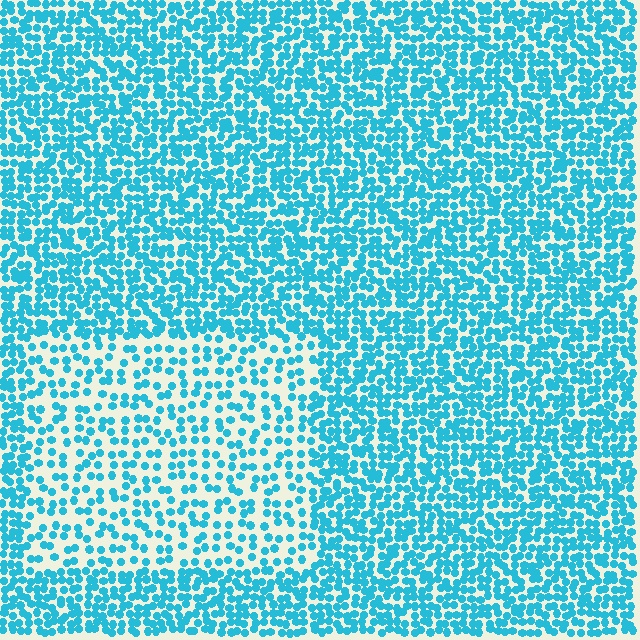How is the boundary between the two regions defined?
The boundary is defined by a change in element density (approximately 2.0x ratio). All elements are the same color, size, and shape.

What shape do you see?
I see a rectangle.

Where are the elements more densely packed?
The elements are more densely packed outside the rectangle boundary.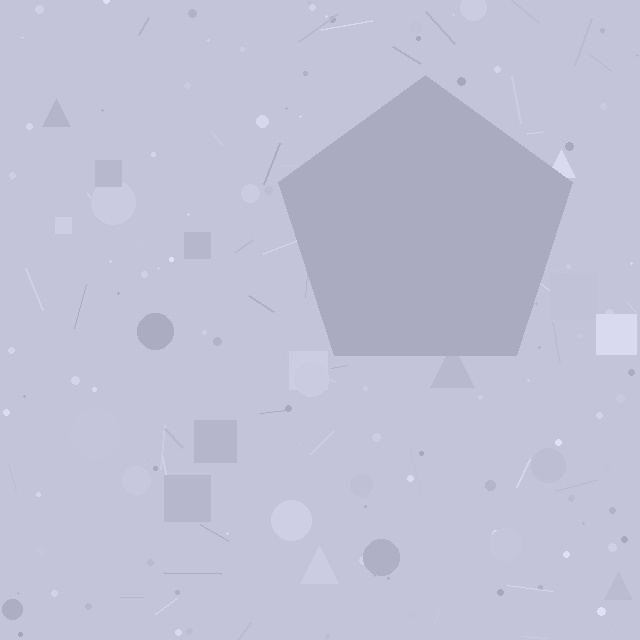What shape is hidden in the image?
A pentagon is hidden in the image.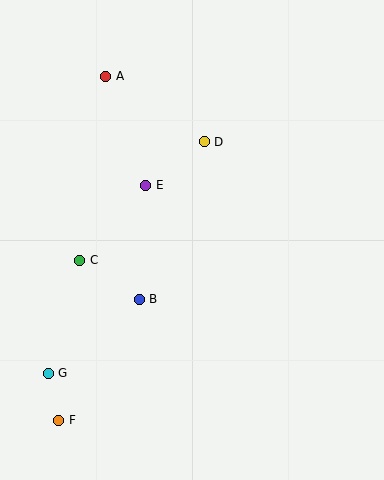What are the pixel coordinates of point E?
Point E is at (146, 185).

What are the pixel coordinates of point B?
Point B is at (139, 299).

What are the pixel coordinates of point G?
Point G is at (48, 373).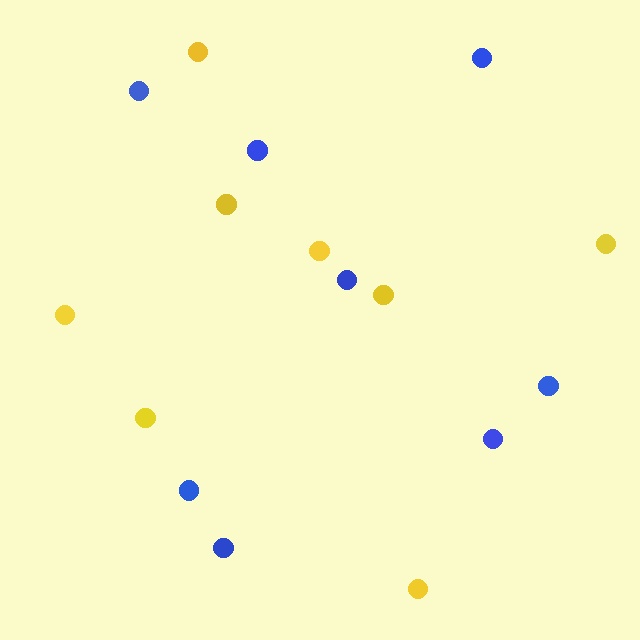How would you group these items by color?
There are 2 groups: one group of blue circles (8) and one group of yellow circles (8).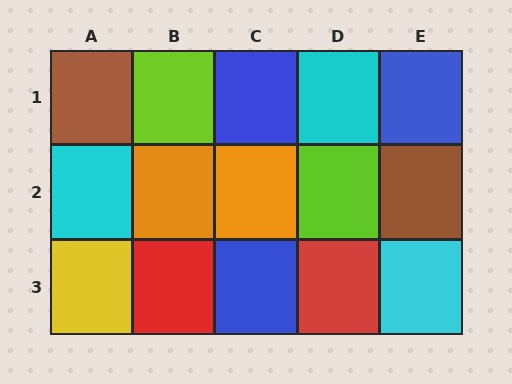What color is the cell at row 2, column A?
Cyan.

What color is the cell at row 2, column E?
Brown.